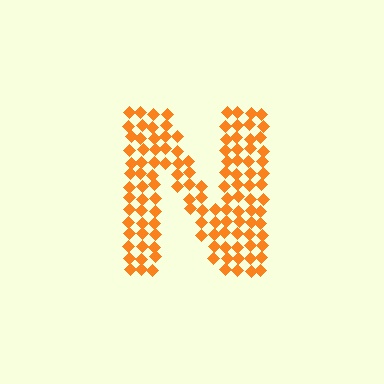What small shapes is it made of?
It is made of small diamonds.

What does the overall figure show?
The overall figure shows the letter N.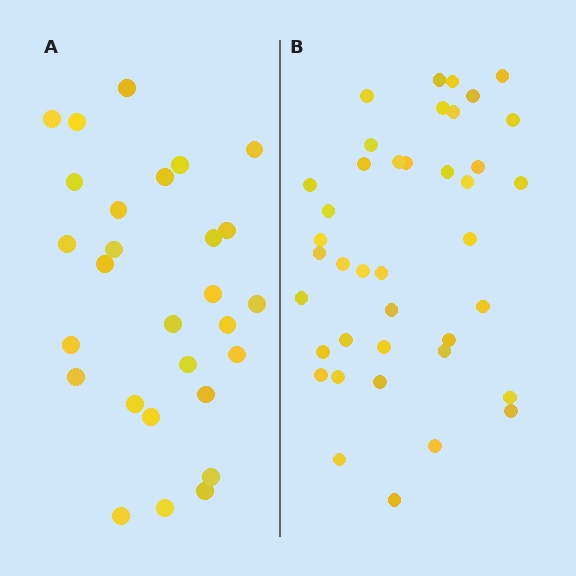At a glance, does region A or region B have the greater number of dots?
Region B (the right region) has more dots.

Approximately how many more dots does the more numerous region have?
Region B has roughly 12 or so more dots than region A.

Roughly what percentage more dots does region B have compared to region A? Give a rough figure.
About 45% more.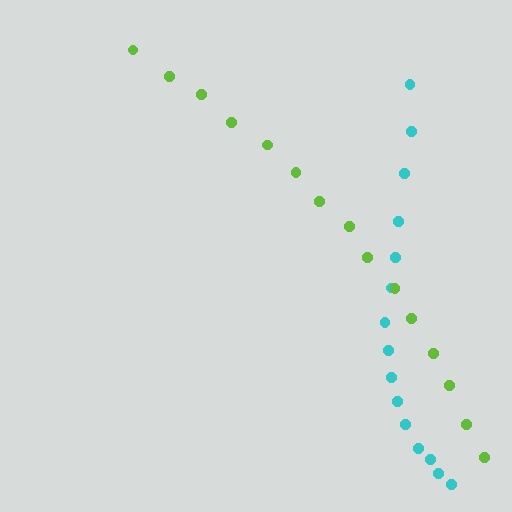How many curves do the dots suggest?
There are 2 distinct paths.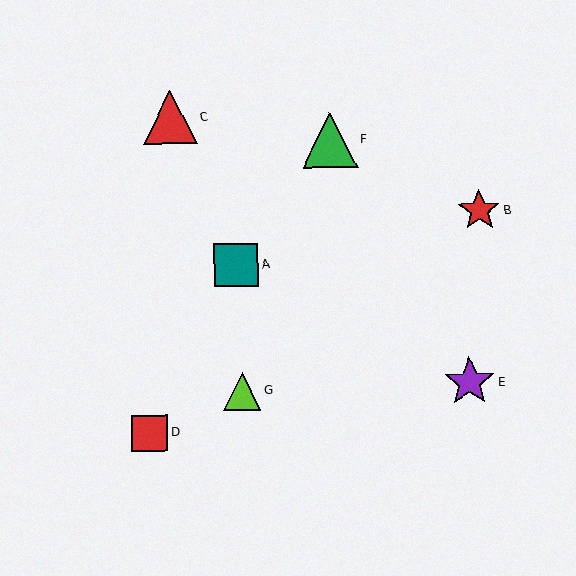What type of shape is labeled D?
Shape D is a red square.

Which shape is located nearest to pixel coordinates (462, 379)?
The purple star (labeled E) at (470, 382) is nearest to that location.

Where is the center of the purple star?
The center of the purple star is at (470, 382).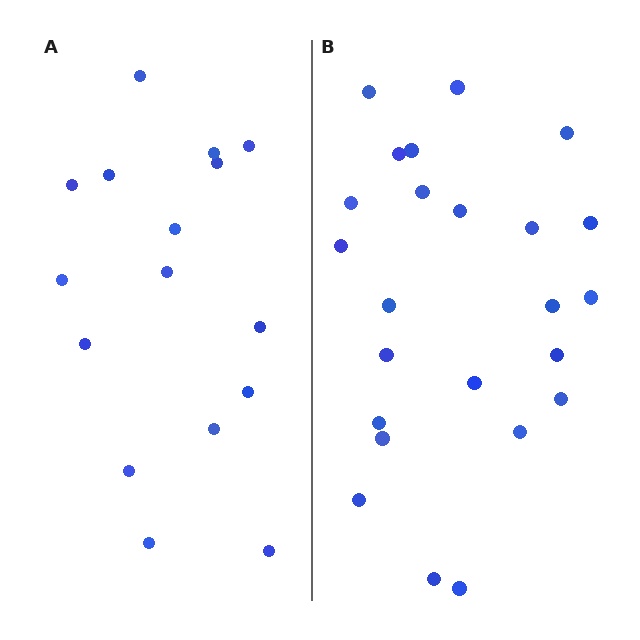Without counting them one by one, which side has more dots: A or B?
Region B (the right region) has more dots.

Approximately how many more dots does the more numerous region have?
Region B has roughly 8 or so more dots than region A.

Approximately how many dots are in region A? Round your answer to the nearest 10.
About 20 dots. (The exact count is 16, which rounds to 20.)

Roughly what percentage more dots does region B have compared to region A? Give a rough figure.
About 50% more.